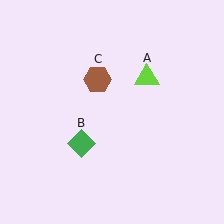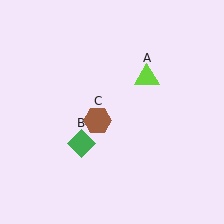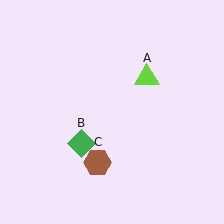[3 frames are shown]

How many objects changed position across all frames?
1 object changed position: brown hexagon (object C).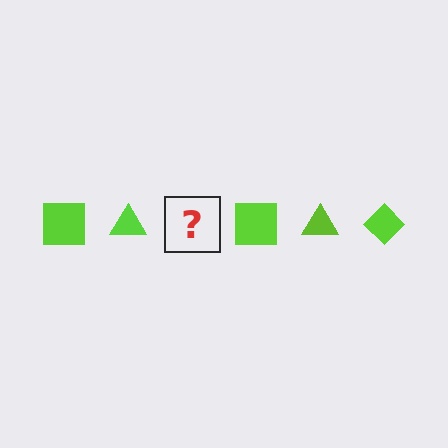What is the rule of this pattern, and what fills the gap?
The rule is that the pattern cycles through square, triangle, diamond shapes in lime. The gap should be filled with a lime diamond.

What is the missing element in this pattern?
The missing element is a lime diamond.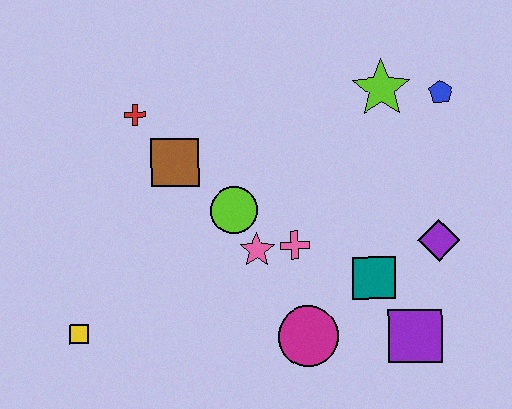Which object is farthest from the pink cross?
The yellow square is farthest from the pink cross.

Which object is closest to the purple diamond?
The teal square is closest to the purple diamond.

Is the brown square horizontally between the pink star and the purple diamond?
No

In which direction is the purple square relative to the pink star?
The purple square is to the right of the pink star.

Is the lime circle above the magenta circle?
Yes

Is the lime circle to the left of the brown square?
No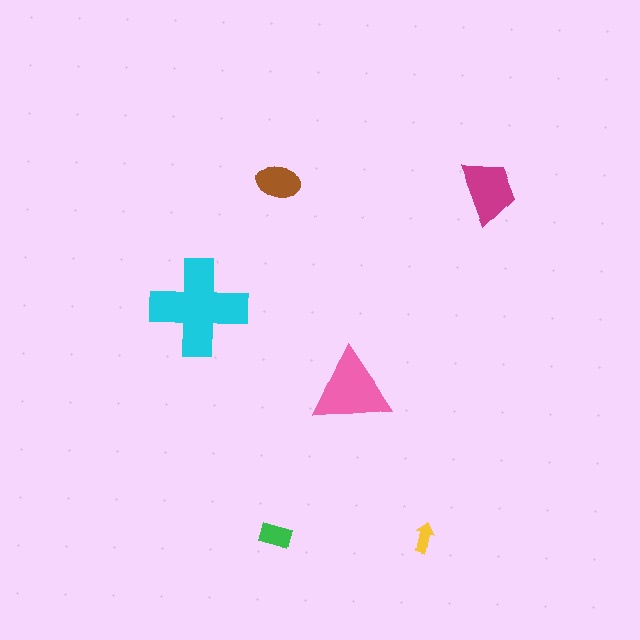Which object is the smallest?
The yellow arrow.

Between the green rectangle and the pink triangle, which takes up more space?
The pink triangle.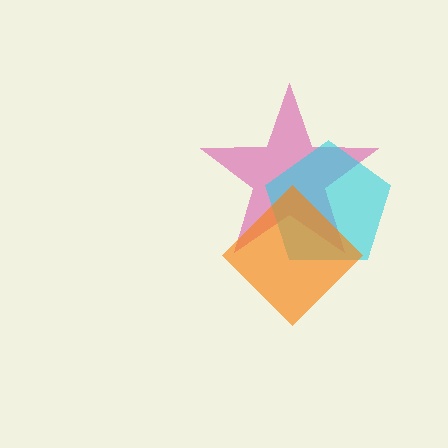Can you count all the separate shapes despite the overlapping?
Yes, there are 3 separate shapes.